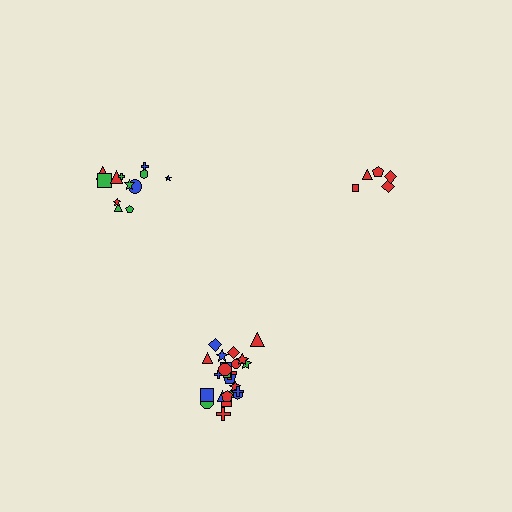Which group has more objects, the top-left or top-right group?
The top-left group.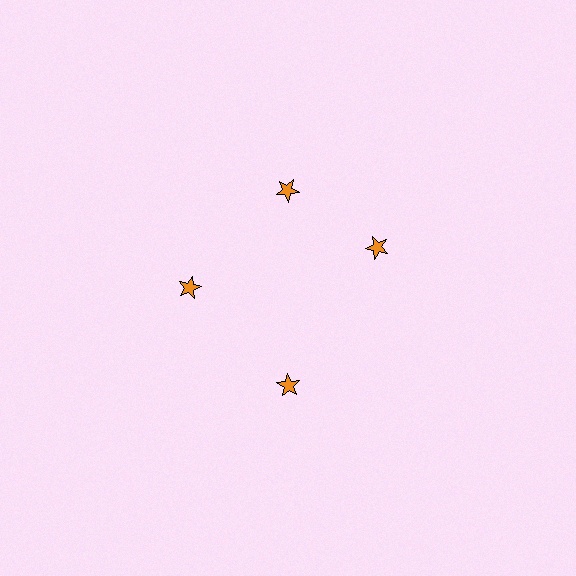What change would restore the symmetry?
The symmetry would be restored by rotating it back into even spacing with its neighbors so that all 4 stars sit at equal angles and equal distance from the center.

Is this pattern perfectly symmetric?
No. The 4 orange stars are arranged in a ring, but one element near the 3 o'clock position is rotated out of alignment along the ring, breaking the 4-fold rotational symmetry.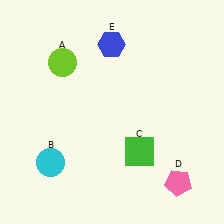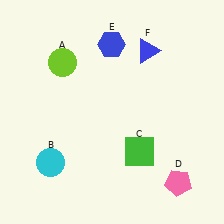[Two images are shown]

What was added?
A blue triangle (F) was added in Image 2.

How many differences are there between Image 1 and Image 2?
There is 1 difference between the two images.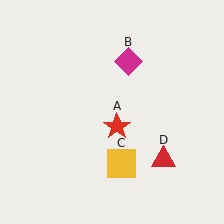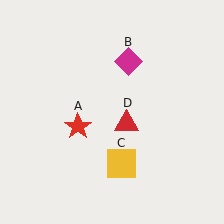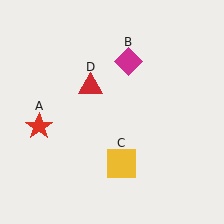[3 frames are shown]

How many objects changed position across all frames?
2 objects changed position: red star (object A), red triangle (object D).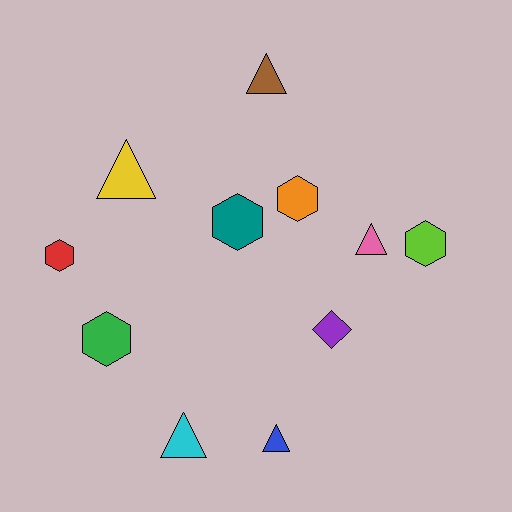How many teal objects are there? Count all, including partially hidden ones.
There is 1 teal object.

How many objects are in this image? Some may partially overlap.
There are 11 objects.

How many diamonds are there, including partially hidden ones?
There is 1 diamond.